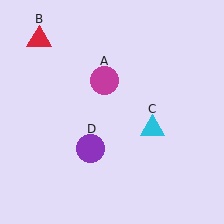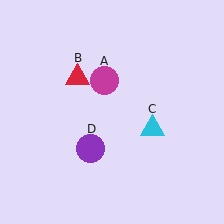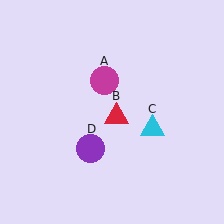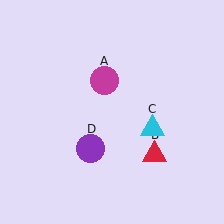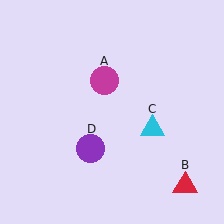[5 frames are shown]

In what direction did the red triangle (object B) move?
The red triangle (object B) moved down and to the right.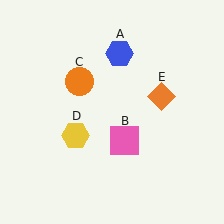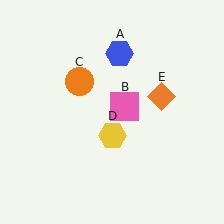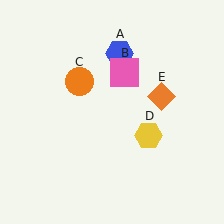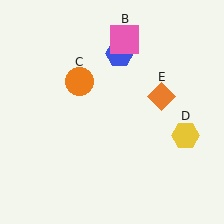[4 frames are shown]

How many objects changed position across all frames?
2 objects changed position: pink square (object B), yellow hexagon (object D).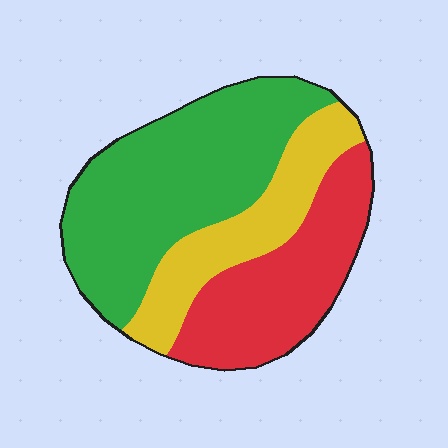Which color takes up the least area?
Yellow, at roughly 25%.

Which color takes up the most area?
Green, at roughly 45%.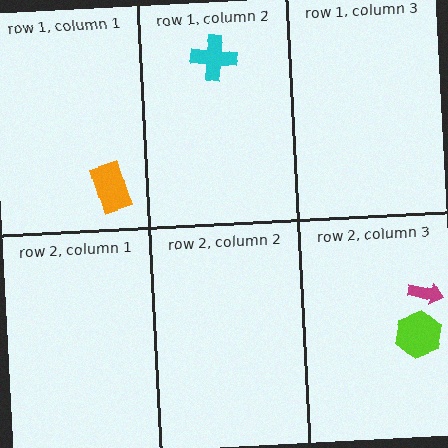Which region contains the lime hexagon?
The row 2, column 3 region.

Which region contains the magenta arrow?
The row 2, column 3 region.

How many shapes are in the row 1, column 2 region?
1.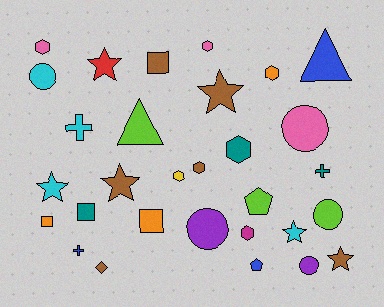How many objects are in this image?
There are 30 objects.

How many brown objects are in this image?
There are 6 brown objects.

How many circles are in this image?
There are 5 circles.